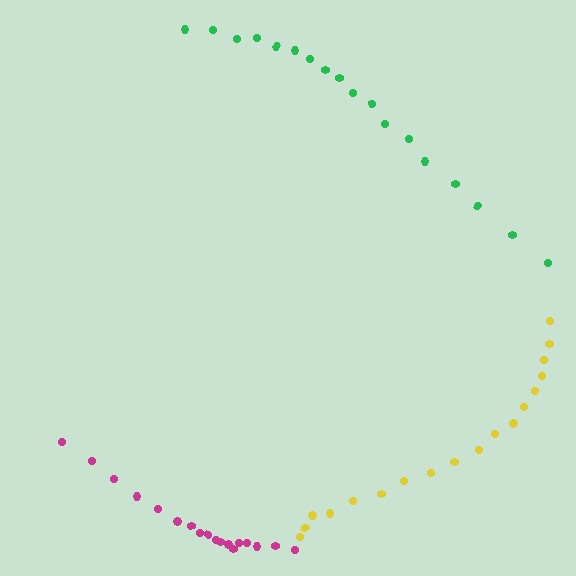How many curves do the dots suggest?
There are 3 distinct paths.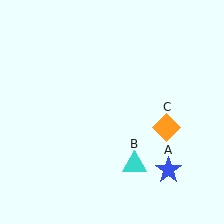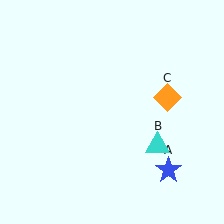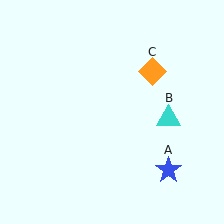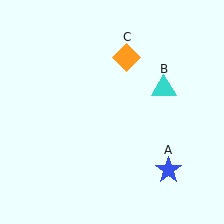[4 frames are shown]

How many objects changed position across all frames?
2 objects changed position: cyan triangle (object B), orange diamond (object C).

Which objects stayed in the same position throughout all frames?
Blue star (object A) remained stationary.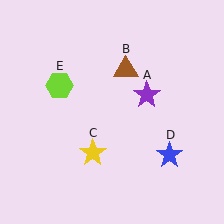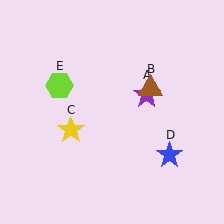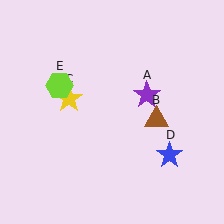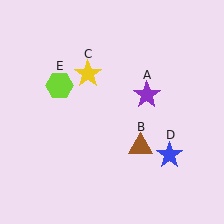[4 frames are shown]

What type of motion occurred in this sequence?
The brown triangle (object B), yellow star (object C) rotated clockwise around the center of the scene.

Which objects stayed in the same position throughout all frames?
Purple star (object A) and blue star (object D) and lime hexagon (object E) remained stationary.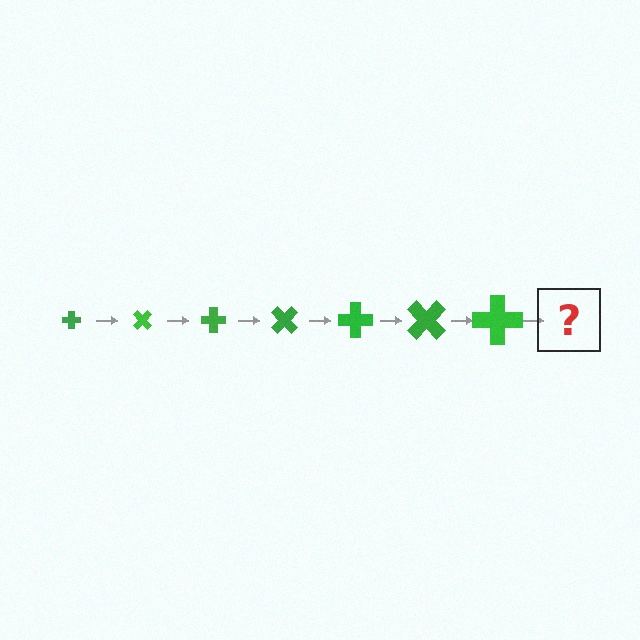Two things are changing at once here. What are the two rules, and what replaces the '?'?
The two rules are that the cross grows larger each step and it rotates 45 degrees each step. The '?' should be a cross, larger than the previous one and rotated 315 degrees from the start.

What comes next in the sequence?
The next element should be a cross, larger than the previous one and rotated 315 degrees from the start.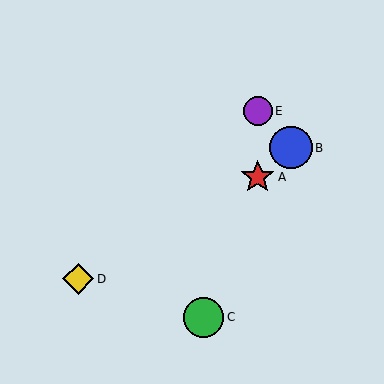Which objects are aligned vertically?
Objects A, E are aligned vertically.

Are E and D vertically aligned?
No, E is at x≈258 and D is at x≈78.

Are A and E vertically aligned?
Yes, both are at x≈258.